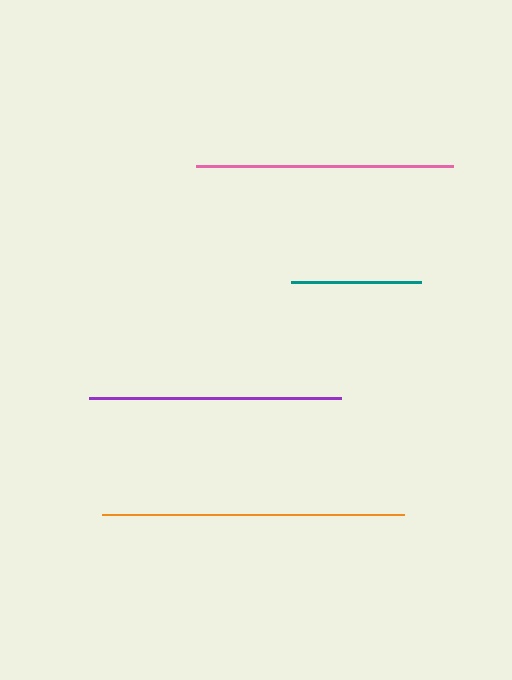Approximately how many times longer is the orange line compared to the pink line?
The orange line is approximately 1.2 times the length of the pink line.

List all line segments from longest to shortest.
From longest to shortest: orange, pink, purple, teal.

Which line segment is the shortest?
The teal line is the shortest at approximately 130 pixels.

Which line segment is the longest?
The orange line is the longest at approximately 302 pixels.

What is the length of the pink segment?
The pink segment is approximately 257 pixels long.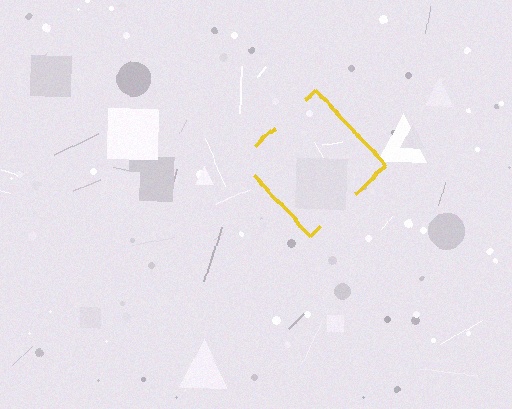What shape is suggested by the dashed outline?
The dashed outline suggests a diamond.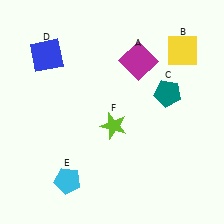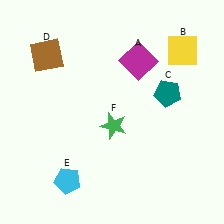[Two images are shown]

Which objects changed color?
D changed from blue to brown. F changed from lime to green.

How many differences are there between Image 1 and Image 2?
There are 2 differences between the two images.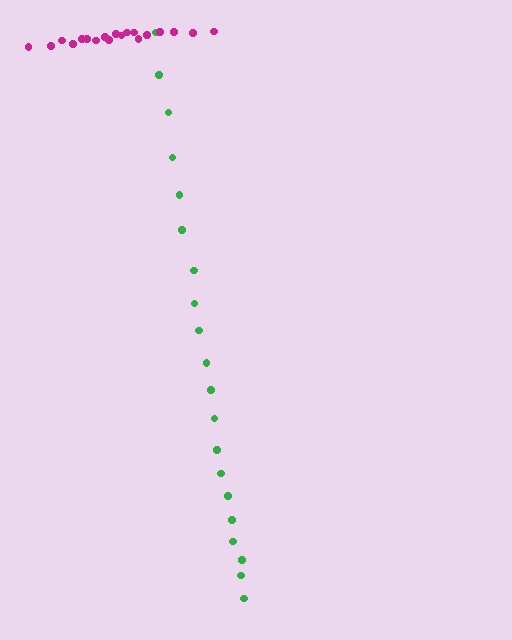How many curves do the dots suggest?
There are 2 distinct paths.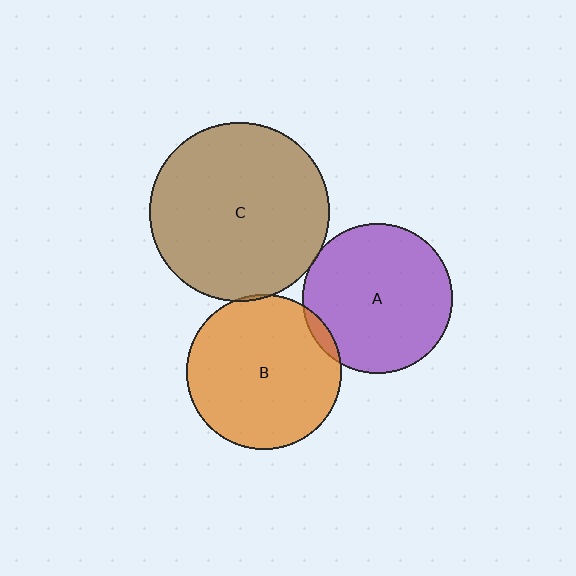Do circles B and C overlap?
Yes.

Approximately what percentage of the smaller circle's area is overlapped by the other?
Approximately 5%.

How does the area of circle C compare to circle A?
Approximately 1.4 times.